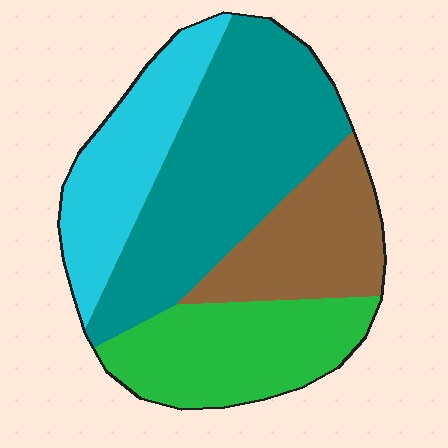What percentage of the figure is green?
Green takes up less than a quarter of the figure.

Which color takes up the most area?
Teal, at roughly 40%.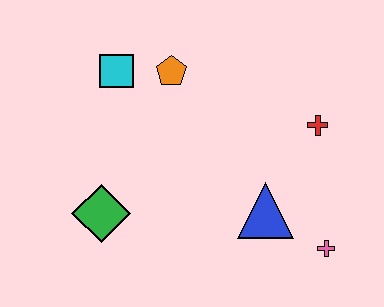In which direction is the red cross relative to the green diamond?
The red cross is to the right of the green diamond.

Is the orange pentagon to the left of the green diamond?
No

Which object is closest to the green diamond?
The cyan square is closest to the green diamond.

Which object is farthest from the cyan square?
The pink cross is farthest from the cyan square.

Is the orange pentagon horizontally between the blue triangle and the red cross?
No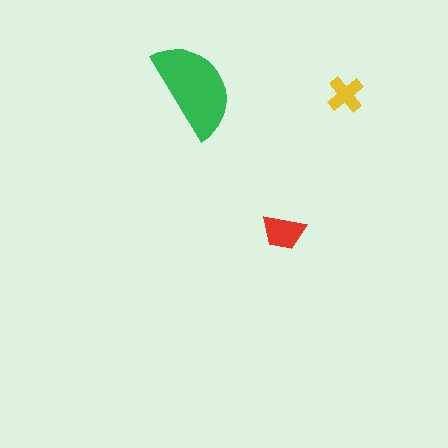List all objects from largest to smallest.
The green semicircle, the red trapezoid, the yellow cross.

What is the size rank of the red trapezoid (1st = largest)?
2nd.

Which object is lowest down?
The red trapezoid is bottommost.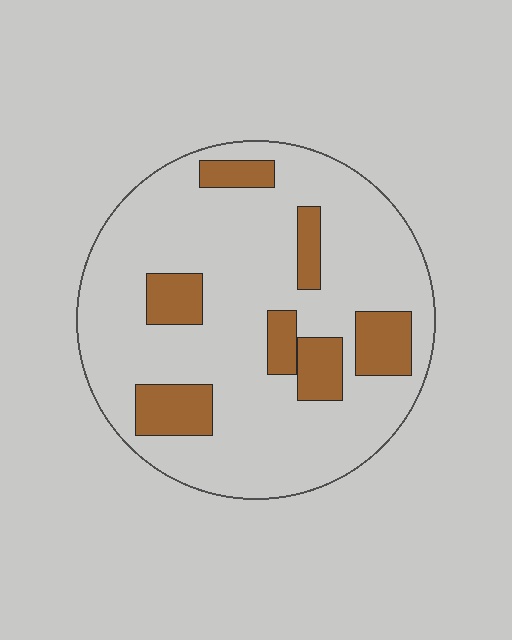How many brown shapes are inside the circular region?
7.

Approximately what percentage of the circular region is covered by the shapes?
Approximately 20%.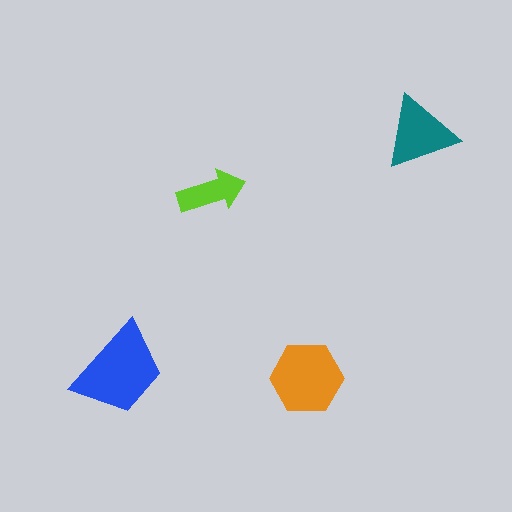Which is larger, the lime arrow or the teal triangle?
The teal triangle.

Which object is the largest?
The blue trapezoid.